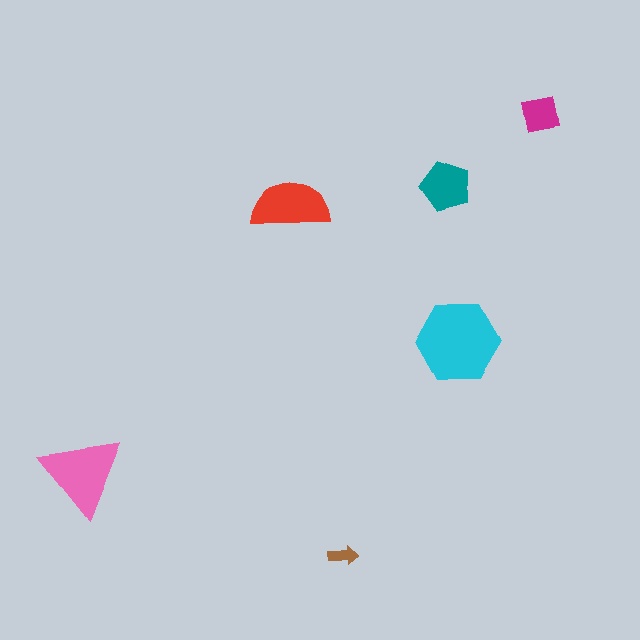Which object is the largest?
The cyan hexagon.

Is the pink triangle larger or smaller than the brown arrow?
Larger.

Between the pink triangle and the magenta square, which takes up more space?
The pink triangle.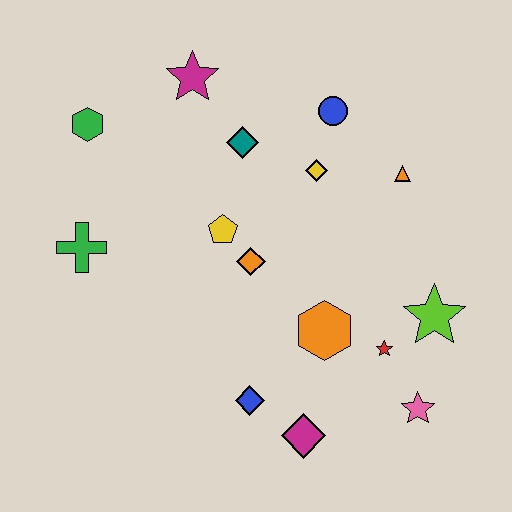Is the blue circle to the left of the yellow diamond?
No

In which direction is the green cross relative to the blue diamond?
The green cross is to the left of the blue diamond.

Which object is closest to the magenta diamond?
The blue diamond is closest to the magenta diamond.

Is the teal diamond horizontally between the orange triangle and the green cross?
Yes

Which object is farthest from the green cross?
The pink star is farthest from the green cross.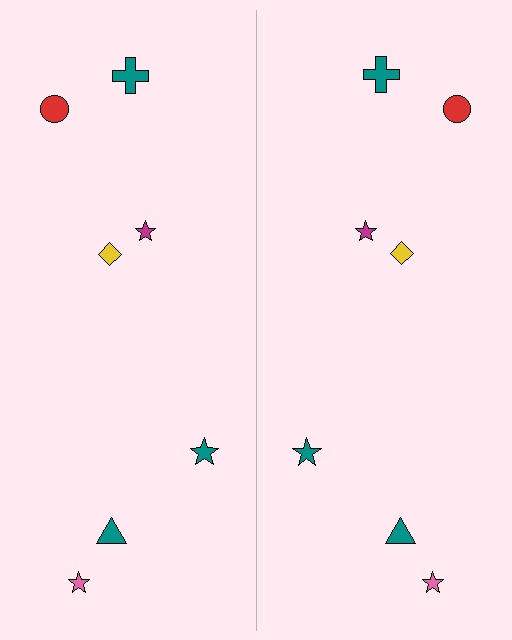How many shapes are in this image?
There are 14 shapes in this image.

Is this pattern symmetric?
Yes, this pattern has bilateral (reflection) symmetry.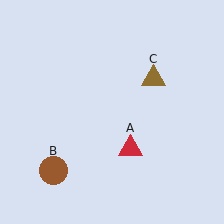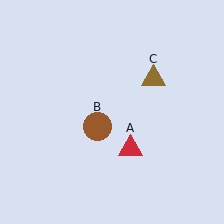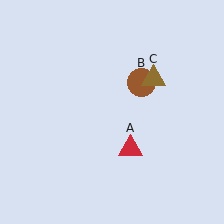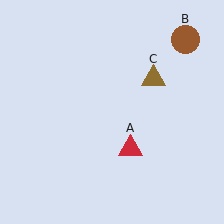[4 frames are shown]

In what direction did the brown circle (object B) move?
The brown circle (object B) moved up and to the right.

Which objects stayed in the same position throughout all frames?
Red triangle (object A) and brown triangle (object C) remained stationary.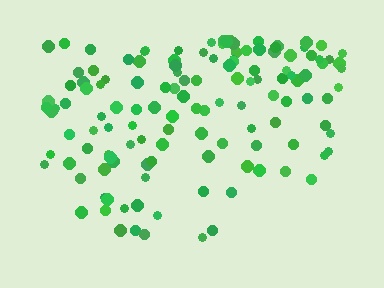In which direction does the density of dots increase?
From bottom to top, with the top side densest.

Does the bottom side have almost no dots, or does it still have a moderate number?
Still a moderate number, just noticeably fewer than the top.